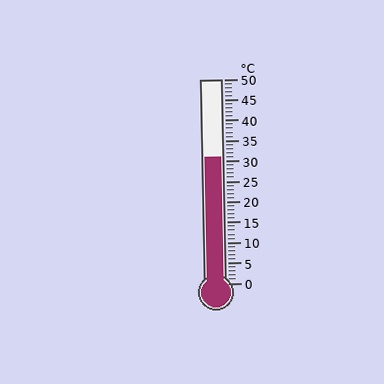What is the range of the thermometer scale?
The thermometer scale ranges from 0°C to 50°C.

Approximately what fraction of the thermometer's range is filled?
The thermometer is filled to approximately 60% of its range.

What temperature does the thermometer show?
The thermometer shows approximately 31°C.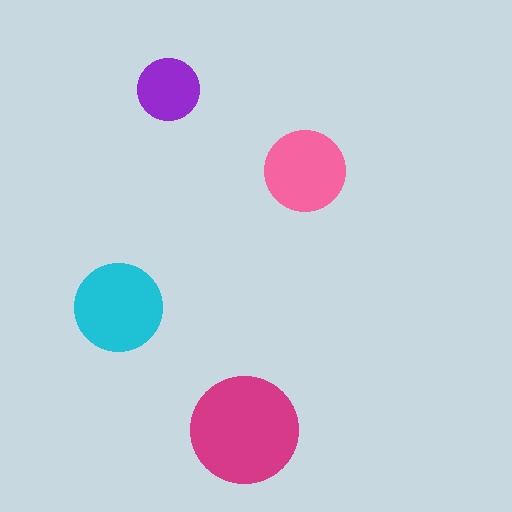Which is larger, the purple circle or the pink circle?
The pink one.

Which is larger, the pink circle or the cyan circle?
The cyan one.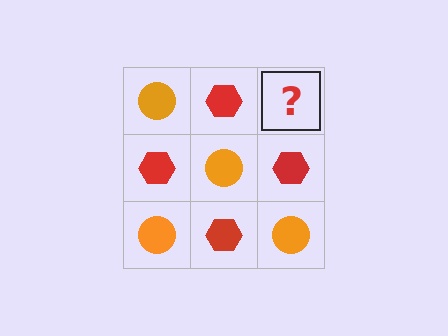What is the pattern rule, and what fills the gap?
The rule is that it alternates orange circle and red hexagon in a checkerboard pattern. The gap should be filled with an orange circle.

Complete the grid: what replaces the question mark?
The question mark should be replaced with an orange circle.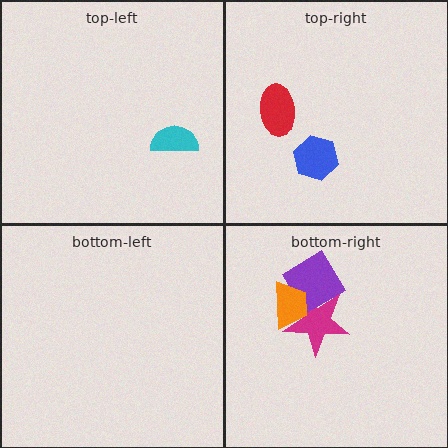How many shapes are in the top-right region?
2.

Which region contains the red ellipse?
The top-right region.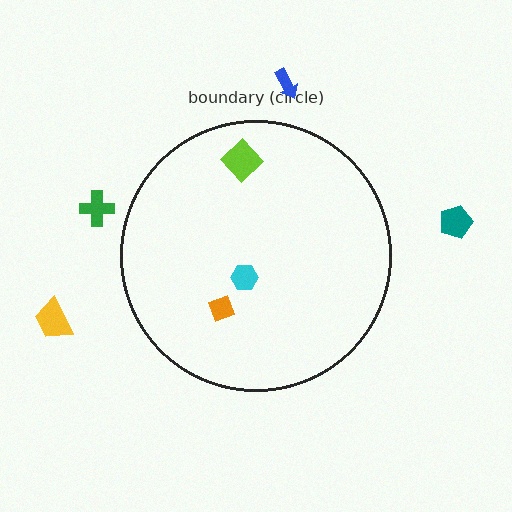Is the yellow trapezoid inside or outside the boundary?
Outside.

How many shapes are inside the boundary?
3 inside, 4 outside.